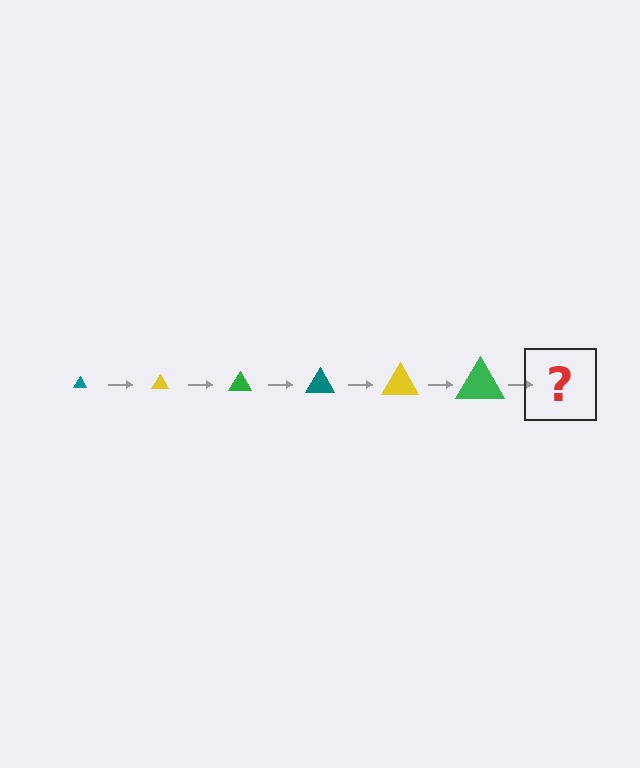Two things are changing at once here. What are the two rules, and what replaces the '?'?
The two rules are that the triangle grows larger each step and the color cycles through teal, yellow, and green. The '?' should be a teal triangle, larger than the previous one.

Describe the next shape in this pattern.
It should be a teal triangle, larger than the previous one.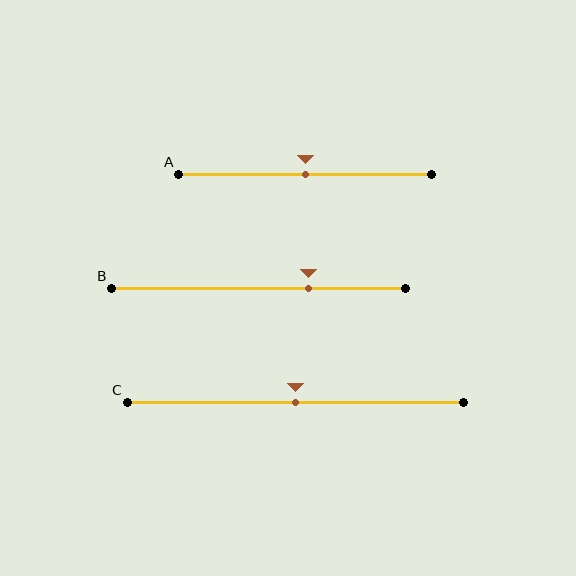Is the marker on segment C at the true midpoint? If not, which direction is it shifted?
Yes, the marker on segment C is at the true midpoint.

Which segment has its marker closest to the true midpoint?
Segment A has its marker closest to the true midpoint.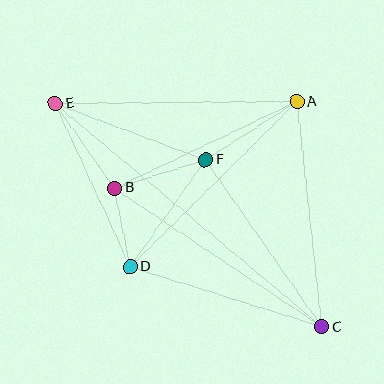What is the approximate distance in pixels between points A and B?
The distance between A and B is approximately 202 pixels.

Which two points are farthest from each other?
Points C and E are farthest from each other.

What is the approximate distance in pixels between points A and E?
The distance between A and E is approximately 242 pixels.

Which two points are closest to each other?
Points B and D are closest to each other.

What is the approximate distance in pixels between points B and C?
The distance between B and C is approximately 250 pixels.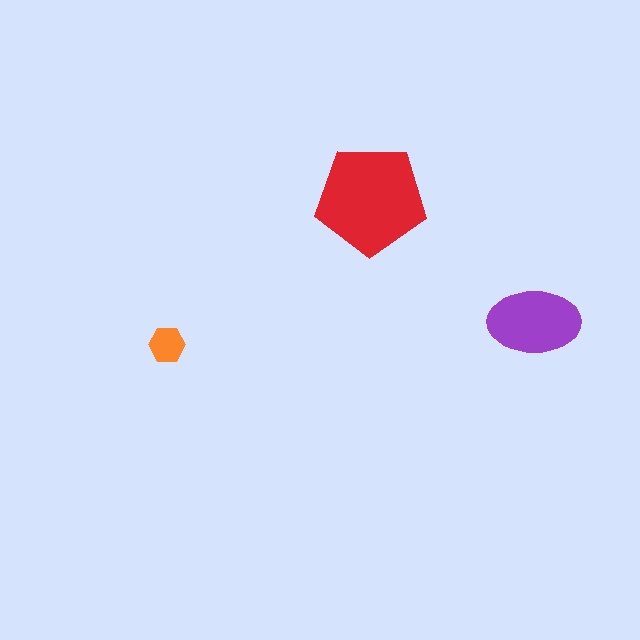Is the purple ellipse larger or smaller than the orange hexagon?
Larger.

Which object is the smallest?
The orange hexagon.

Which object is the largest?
The red pentagon.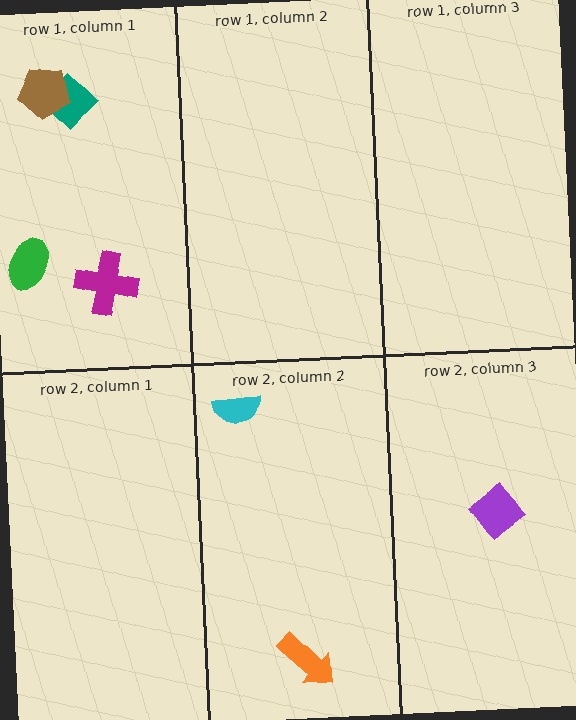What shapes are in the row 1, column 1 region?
The green ellipse, the teal diamond, the magenta cross, the brown pentagon.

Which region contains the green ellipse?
The row 1, column 1 region.